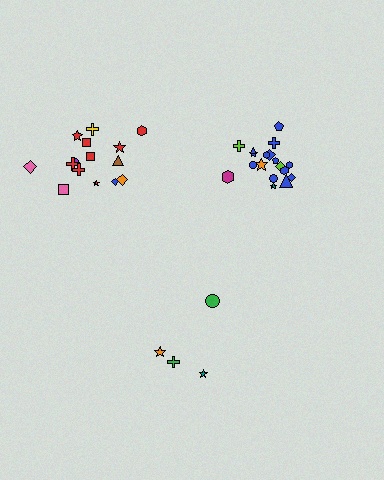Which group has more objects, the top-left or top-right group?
The top-right group.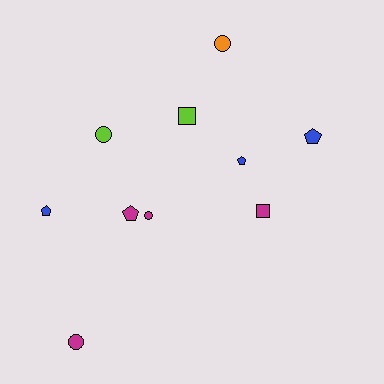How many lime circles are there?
There is 1 lime circle.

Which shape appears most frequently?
Circle, with 4 objects.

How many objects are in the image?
There are 10 objects.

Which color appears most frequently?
Magenta, with 4 objects.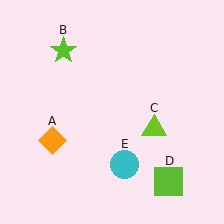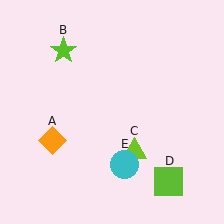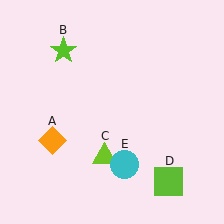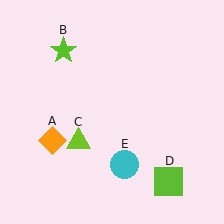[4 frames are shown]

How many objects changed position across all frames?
1 object changed position: lime triangle (object C).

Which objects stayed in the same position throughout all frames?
Orange diamond (object A) and lime star (object B) and lime square (object D) and cyan circle (object E) remained stationary.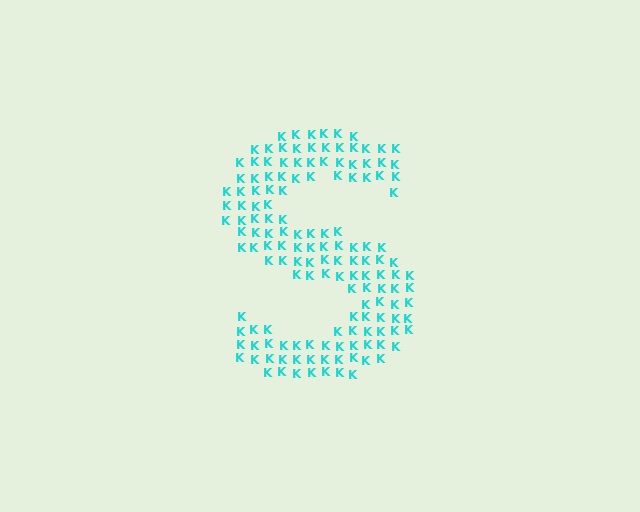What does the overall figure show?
The overall figure shows the letter S.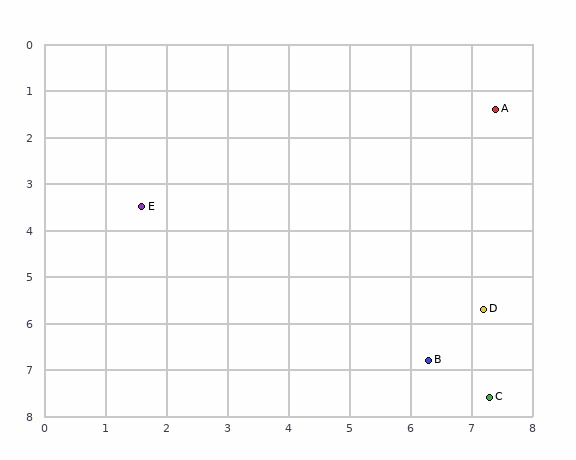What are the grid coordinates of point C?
Point C is at approximately (7.3, 7.6).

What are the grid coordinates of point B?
Point B is at approximately (6.3, 6.8).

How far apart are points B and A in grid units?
Points B and A are about 5.5 grid units apart.